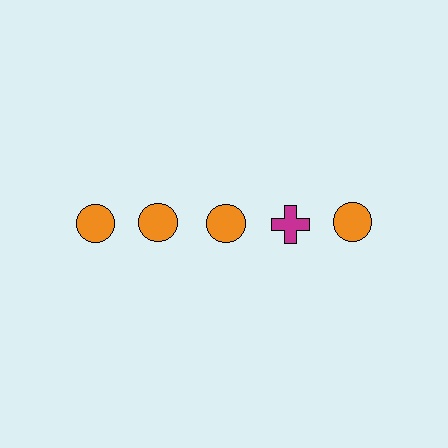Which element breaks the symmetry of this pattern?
The magenta cross in the top row, second from right column breaks the symmetry. All other shapes are orange circles.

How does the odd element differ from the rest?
It differs in both color (magenta instead of orange) and shape (cross instead of circle).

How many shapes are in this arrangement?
There are 5 shapes arranged in a grid pattern.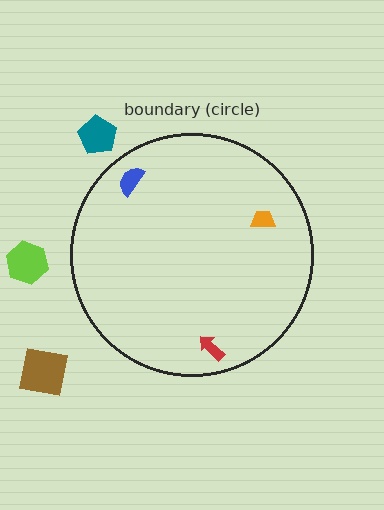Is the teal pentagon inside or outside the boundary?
Outside.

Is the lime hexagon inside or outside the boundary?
Outside.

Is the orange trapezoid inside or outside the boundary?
Inside.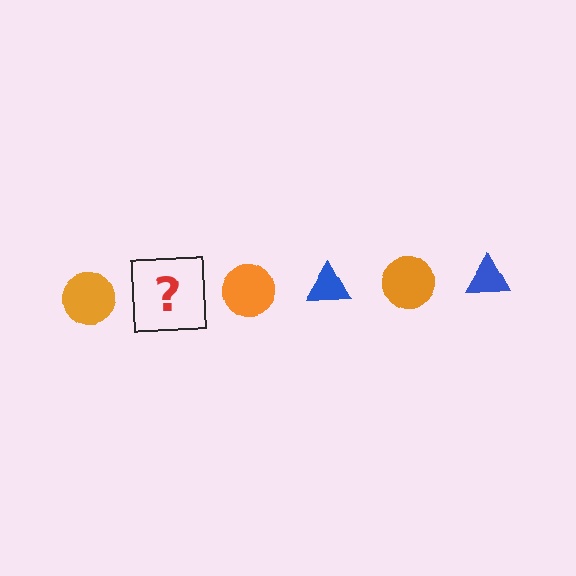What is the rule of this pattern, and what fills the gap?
The rule is that the pattern alternates between orange circle and blue triangle. The gap should be filled with a blue triangle.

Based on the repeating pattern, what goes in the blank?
The blank should be a blue triangle.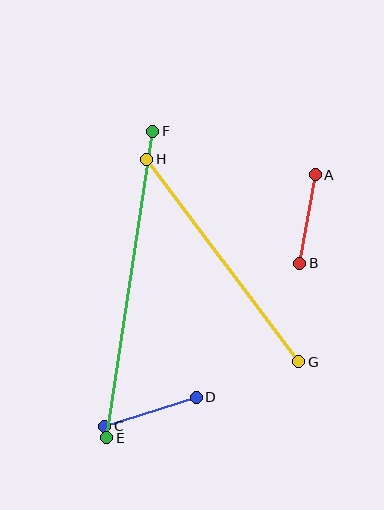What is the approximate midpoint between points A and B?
The midpoint is at approximately (307, 219) pixels.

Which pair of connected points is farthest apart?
Points E and F are farthest apart.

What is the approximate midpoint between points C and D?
The midpoint is at approximately (151, 412) pixels.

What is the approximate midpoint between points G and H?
The midpoint is at approximately (223, 261) pixels.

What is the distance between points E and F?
The distance is approximately 310 pixels.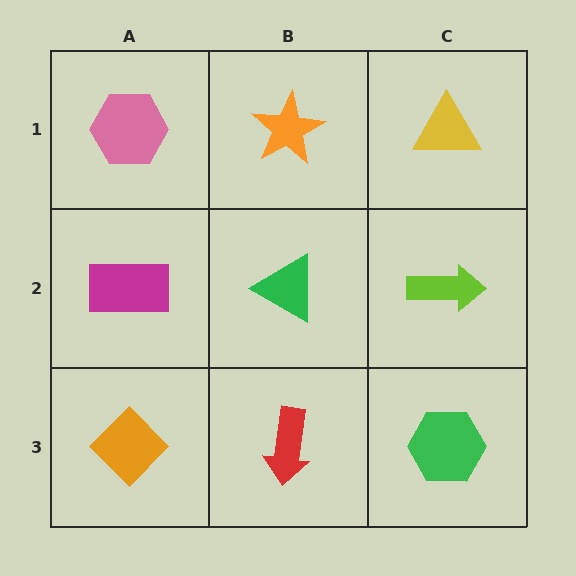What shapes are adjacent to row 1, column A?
A magenta rectangle (row 2, column A), an orange star (row 1, column B).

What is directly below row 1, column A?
A magenta rectangle.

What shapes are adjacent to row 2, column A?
A pink hexagon (row 1, column A), an orange diamond (row 3, column A), a green triangle (row 2, column B).